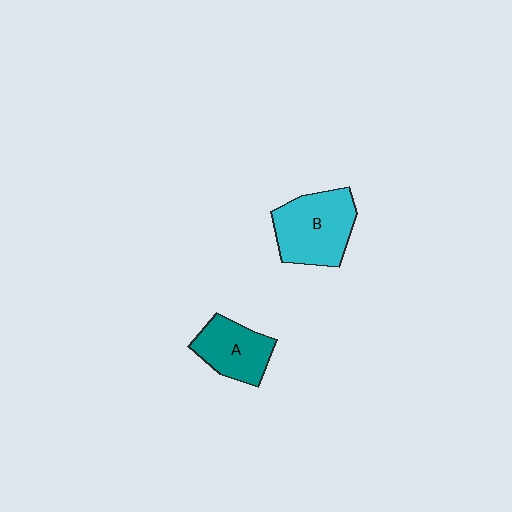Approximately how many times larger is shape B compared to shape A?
Approximately 1.4 times.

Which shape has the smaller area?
Shape A (teal).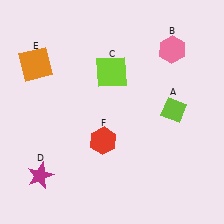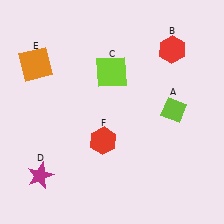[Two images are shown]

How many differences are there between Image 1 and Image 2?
There is 1 difference between the two images.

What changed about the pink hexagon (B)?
In Image 1, B is pink. In Image 2, it changed to red.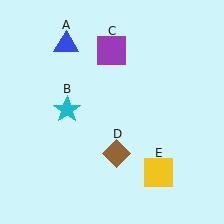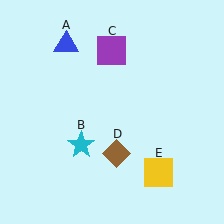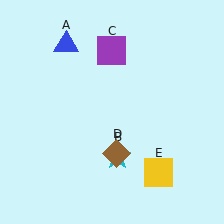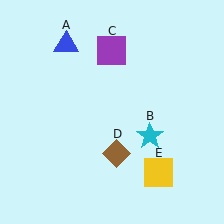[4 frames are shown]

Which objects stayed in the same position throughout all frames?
Blue triangle (object A) and purple square (object C) and brown diamond (object D) and yellow square (object E) remained stationary.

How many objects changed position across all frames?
1 object changed position: cyan star (object B).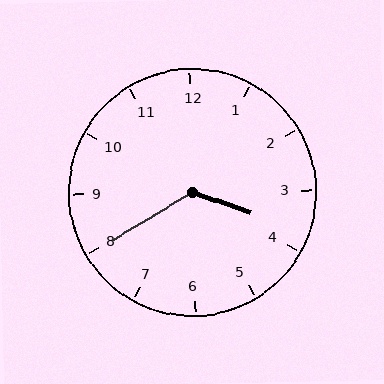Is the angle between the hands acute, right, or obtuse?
It is obtuse.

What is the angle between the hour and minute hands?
Approximately 130 degrees.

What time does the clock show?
3:40.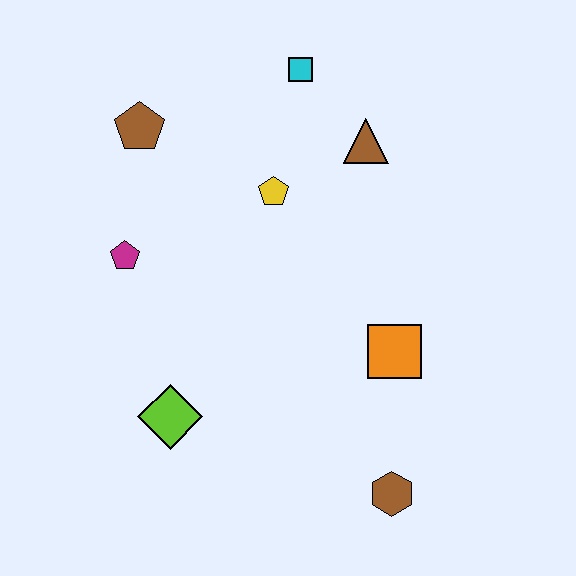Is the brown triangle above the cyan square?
No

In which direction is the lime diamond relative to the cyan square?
The lime diamond is below the cyan square.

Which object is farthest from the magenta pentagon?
The brown hexagon is farthest from the magenta pentagon.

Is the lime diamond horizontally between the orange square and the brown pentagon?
Yes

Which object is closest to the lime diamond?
The magenta pentagon is closest to the lime diamond.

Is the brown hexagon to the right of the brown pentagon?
Yes